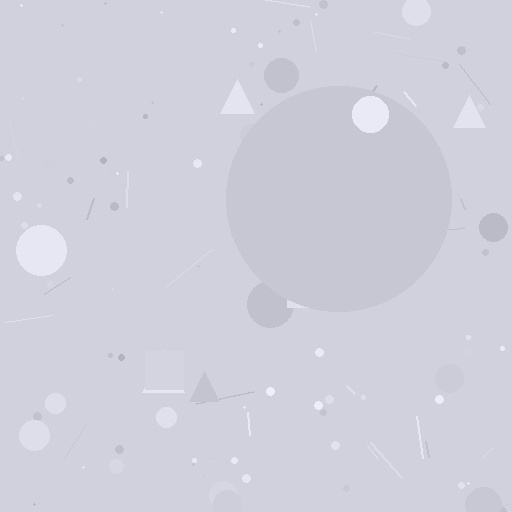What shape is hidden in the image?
A circle is hidden in the image.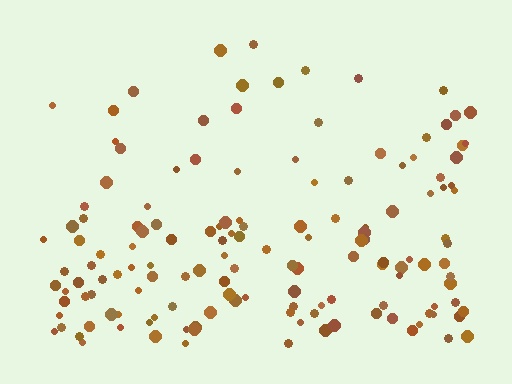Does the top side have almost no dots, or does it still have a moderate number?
Still a moderate number, just noticeably fewer than the bottom.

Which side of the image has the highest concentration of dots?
The bottom.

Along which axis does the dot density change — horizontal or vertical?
Vertical.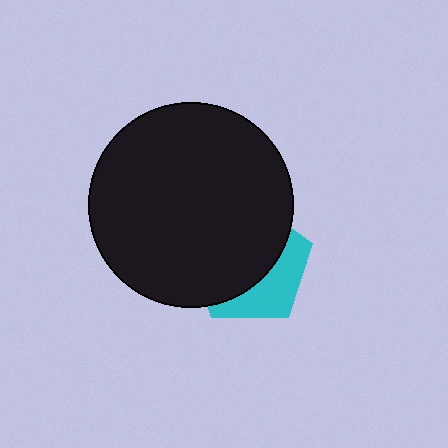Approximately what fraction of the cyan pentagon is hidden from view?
Roughly 64% of the cyan pentagon is hidden behind the black circle.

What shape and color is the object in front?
The object in front is a black circle.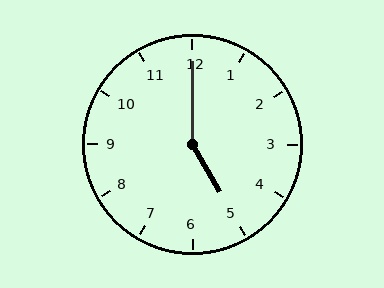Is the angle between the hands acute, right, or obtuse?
It is obtuse.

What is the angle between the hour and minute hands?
Approximately 150 degrees.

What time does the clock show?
5:00.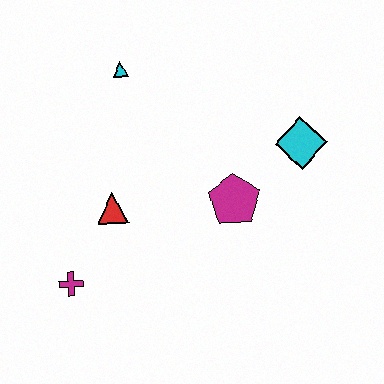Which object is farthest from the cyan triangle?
The magenta cross is farthest from the cyan triangle.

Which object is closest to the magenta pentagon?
The cyan diamond is closest to the magenta pentagon.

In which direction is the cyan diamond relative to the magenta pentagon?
The cyan diamond is to the right of the magenta pentagon.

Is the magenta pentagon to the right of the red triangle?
Yes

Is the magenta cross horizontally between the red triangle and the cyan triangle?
No